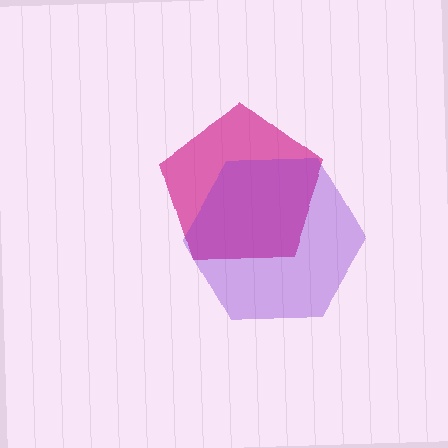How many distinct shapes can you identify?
There are 2 distinct shapes: a magenta pentagon, a purple hexagon.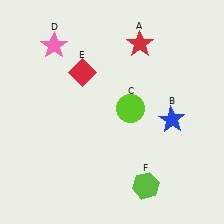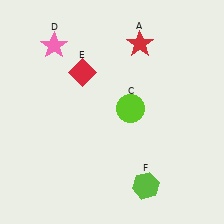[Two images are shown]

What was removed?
The blue star (B) was removed in Image 2.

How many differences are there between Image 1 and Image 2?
There is 1 difference between the two images.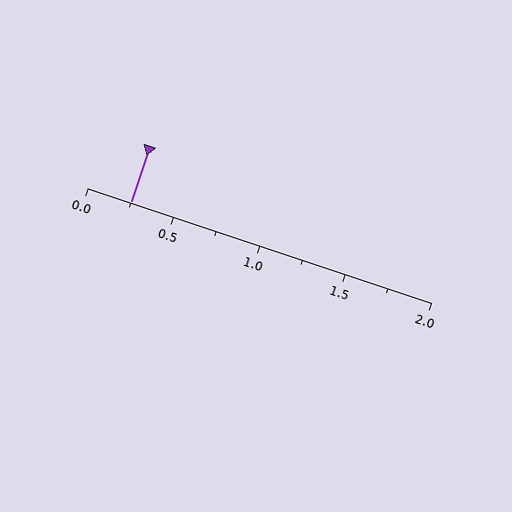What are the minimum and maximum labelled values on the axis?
The axis runs from 0.0 to 2.0.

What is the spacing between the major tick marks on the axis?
The major ticks are spaced 0.5 apart.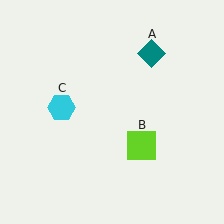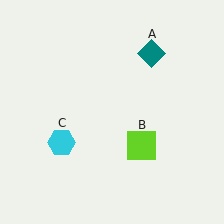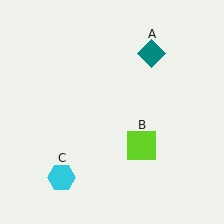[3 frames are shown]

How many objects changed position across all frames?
1 object changed position: cyan hexagon (object C).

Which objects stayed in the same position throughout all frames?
Teal diamond (object A) and lime square (object B) remained stationary.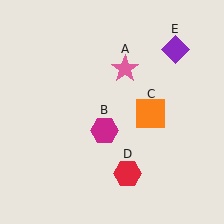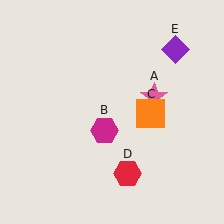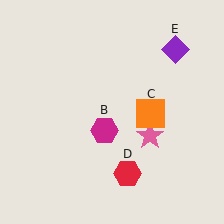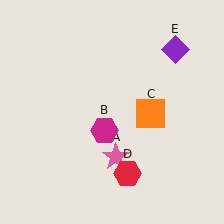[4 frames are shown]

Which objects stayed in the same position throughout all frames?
Magenta hexagon (object B) and orange square (object C) and red hexagon (object D) and purple diamond (object E) remained stationary.